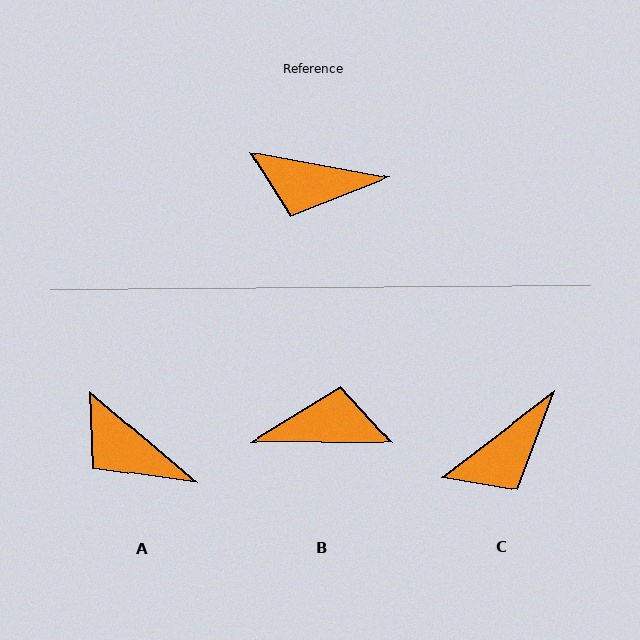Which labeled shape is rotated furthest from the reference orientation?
B, about 170 degrees away.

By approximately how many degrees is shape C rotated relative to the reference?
Approximately 48 degrees counter-clockwise.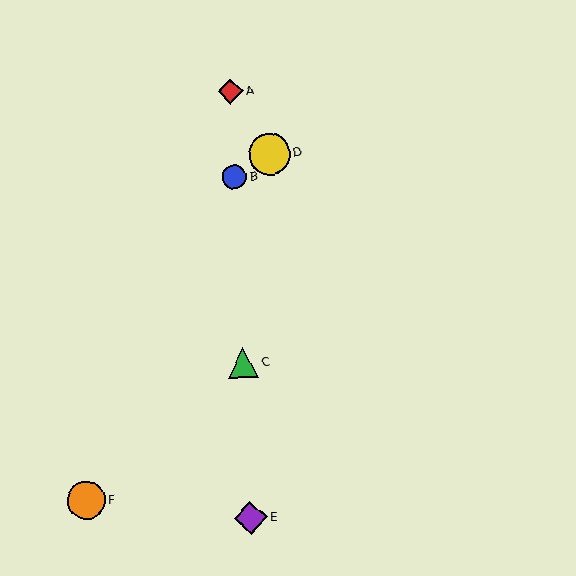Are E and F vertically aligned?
No, E is at x≈251 and F is at x≈86.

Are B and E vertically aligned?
Yes, both are at x≈234.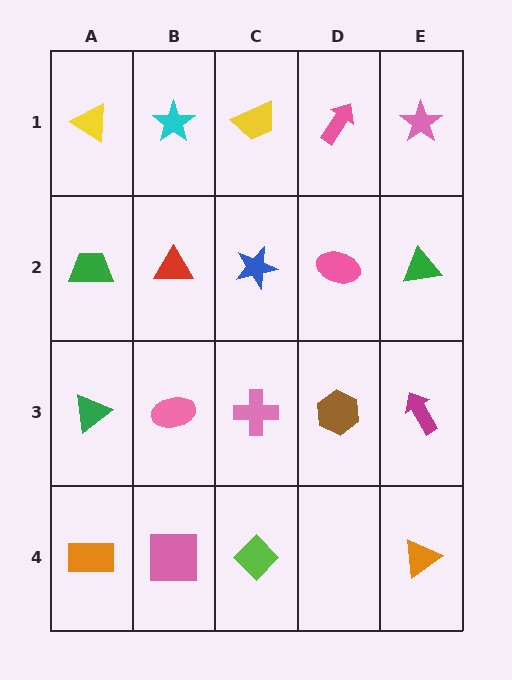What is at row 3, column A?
A green triangle.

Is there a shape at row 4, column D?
No, that cell is empty.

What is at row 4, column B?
A pink square.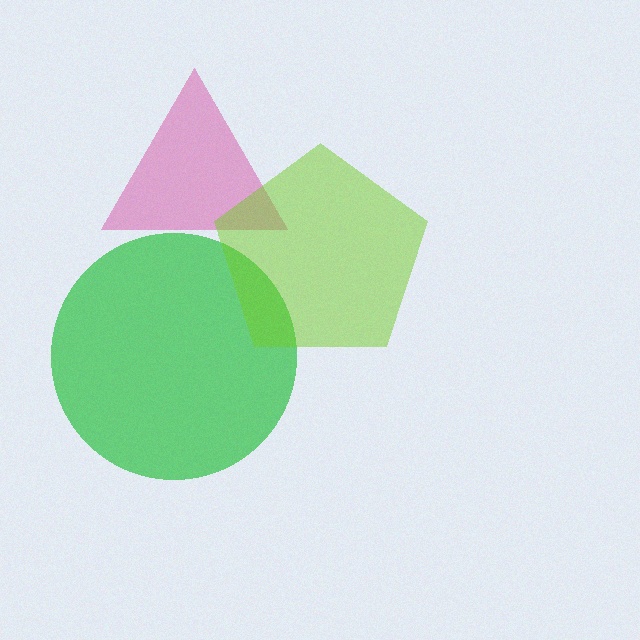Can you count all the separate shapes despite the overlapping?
Yes, there are 3 separate shapes.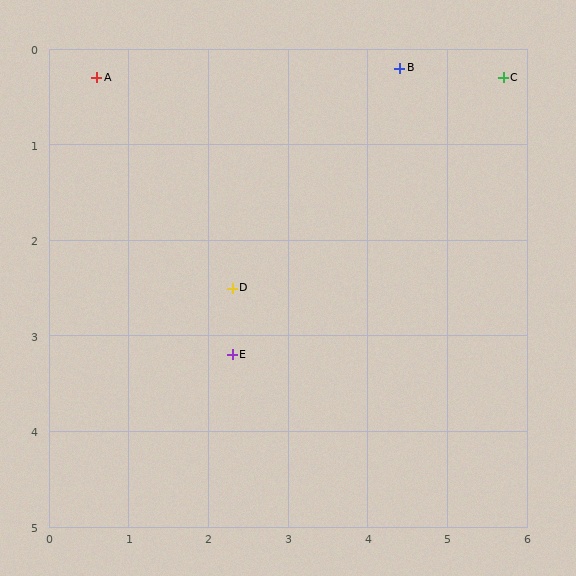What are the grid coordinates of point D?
Point D is at approximately (2.3, 2.5).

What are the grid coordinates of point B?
Point B is at approximately (4.4, 0.2).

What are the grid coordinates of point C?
Point C is at approximately (5.7, 0.3).